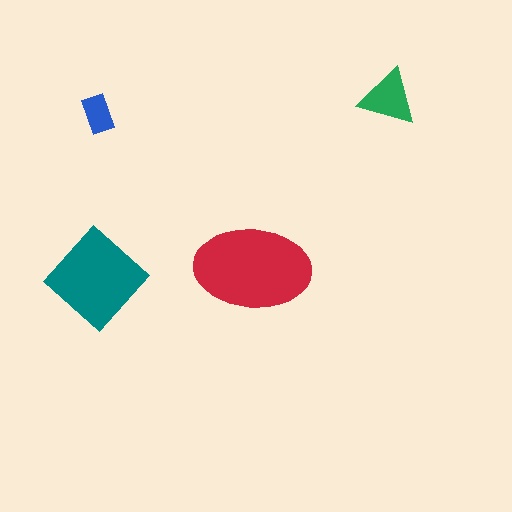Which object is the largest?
The red ellipse.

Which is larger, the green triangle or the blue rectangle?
The green triangle.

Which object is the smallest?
The blue rectangle.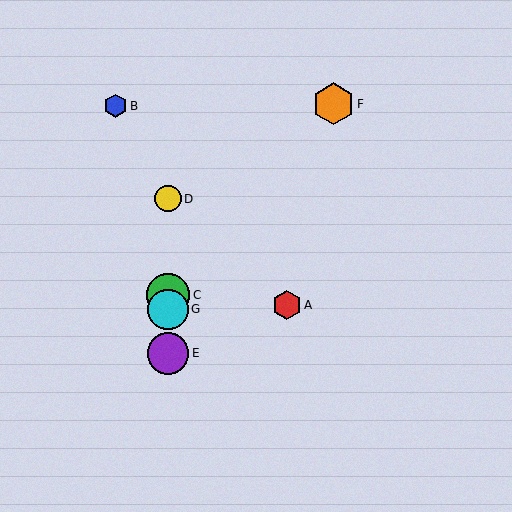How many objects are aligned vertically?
4 objects (C, D, E, G) are aligned vertically.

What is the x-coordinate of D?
Object D is at x≈168.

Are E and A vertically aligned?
No, E is at x≈168 and A is at x≈287.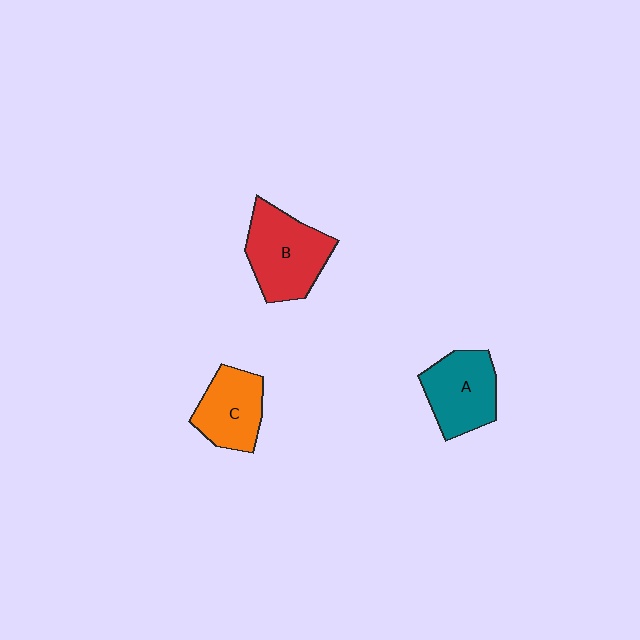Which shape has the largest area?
Shape B (red).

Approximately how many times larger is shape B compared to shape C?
Approximately 1.3 times.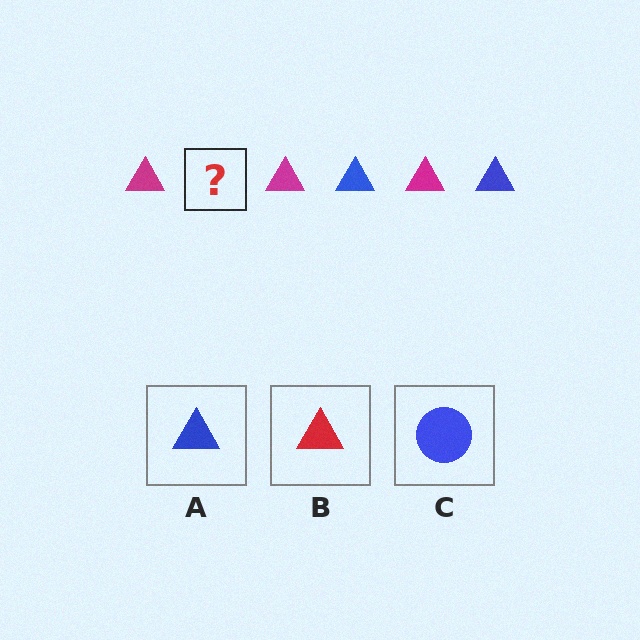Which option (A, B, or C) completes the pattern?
A.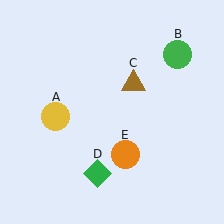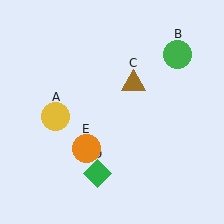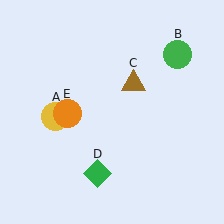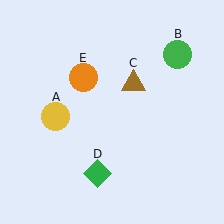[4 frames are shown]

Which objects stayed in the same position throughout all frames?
Yellow circle (object A) and green circle (object B) and brown triangle (object C) and green diamond (object D) remained stationary.